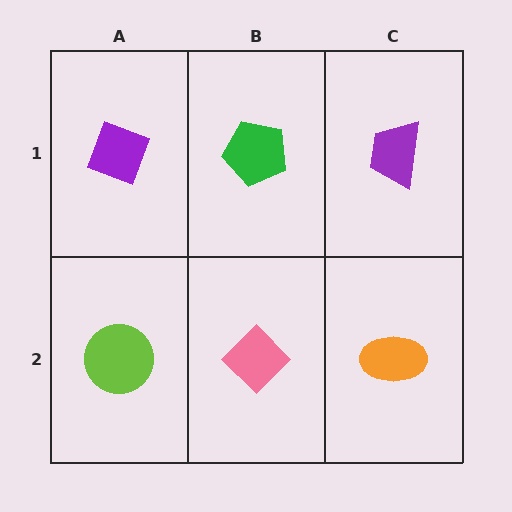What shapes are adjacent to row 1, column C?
An orange ellipse (row 2, column C), a green pentagon (row 1, column B).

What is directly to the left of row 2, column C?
A pink diamond.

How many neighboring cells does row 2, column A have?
2.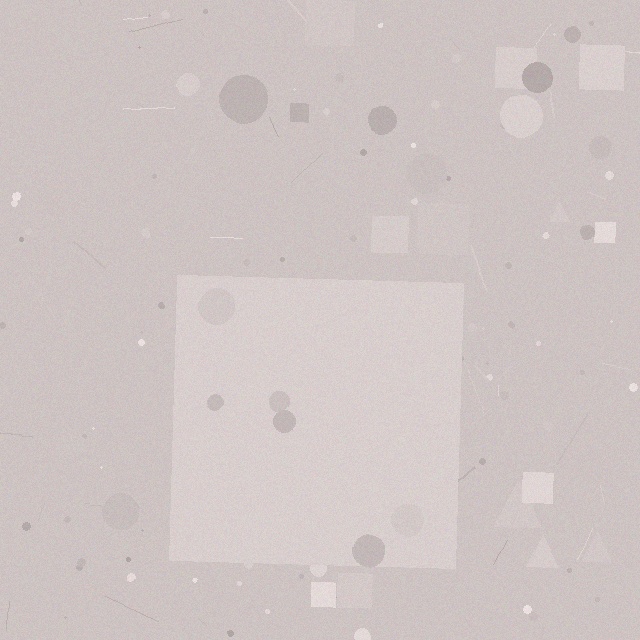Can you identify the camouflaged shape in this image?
The camouflaged shape is a square.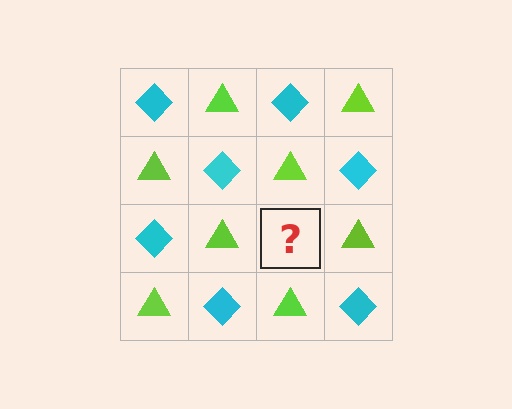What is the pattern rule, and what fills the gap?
The rule is that it alternates cyan diamond and lime triangle in a checkerboard pattern. The gap should be filled with a cyan diamond.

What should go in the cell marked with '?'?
The missing cell should contain a cyan diamond.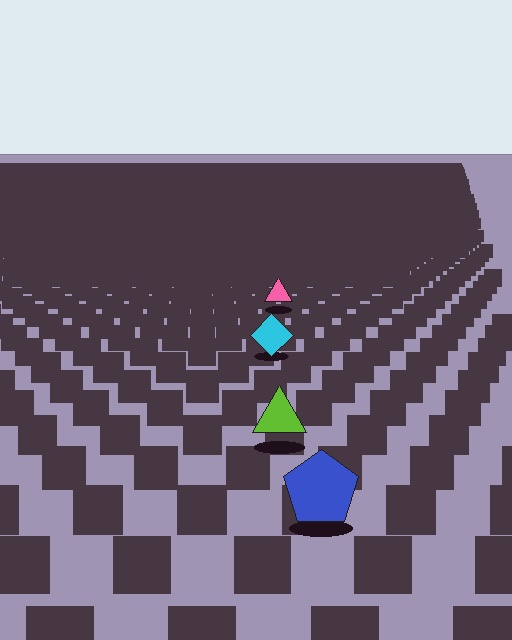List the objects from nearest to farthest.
From nearest to farthest: the blue pentagon, the lime triangle, the cyan diamond, the pink triangle.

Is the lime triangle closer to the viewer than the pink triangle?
Yes. The lime triangle is closer — you can tell from the texture gradient: the ground texture is coarser near it.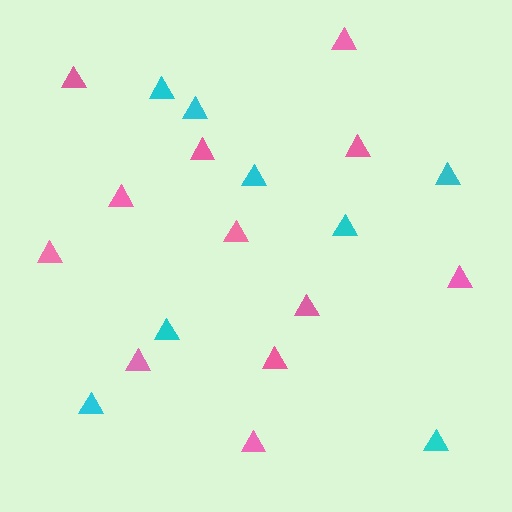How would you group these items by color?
There are 2 groups: one group of pink triangles (12) and one group of cyan triangles (8).